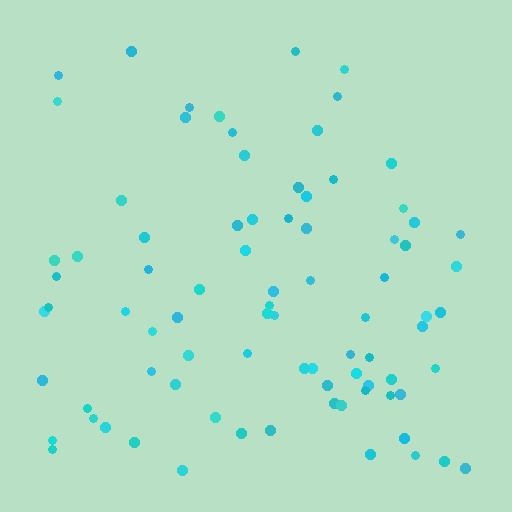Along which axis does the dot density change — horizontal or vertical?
Vertical.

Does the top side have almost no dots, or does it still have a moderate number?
Still a moderate number, just noticeably fewer than the bottom.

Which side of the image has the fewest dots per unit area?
The top.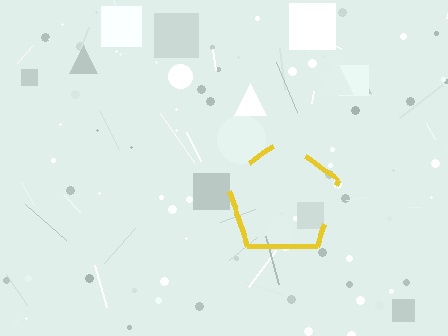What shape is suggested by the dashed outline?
The dashed outline suggests a pentagon.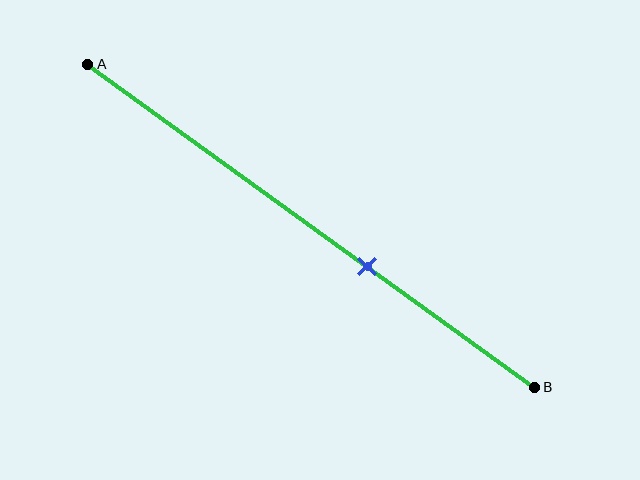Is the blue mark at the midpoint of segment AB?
No, the mark is at about 65% from A, not at the 50% midpoint.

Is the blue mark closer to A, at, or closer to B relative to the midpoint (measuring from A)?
The blue mark is closer to point B than the midpoint of segment AB.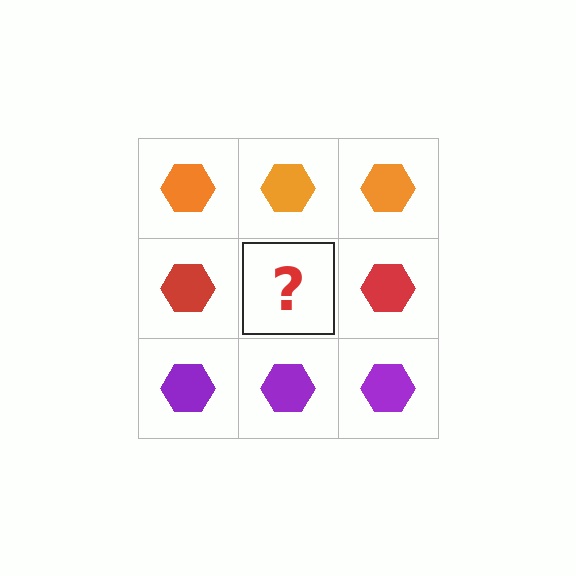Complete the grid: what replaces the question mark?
The question mark should be replaced with a red hexagon.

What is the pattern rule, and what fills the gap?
The rule is that each row has a consistent color. The gap should be filled with a red hexagon.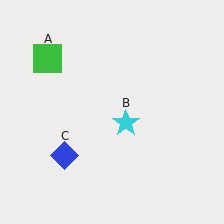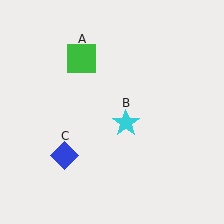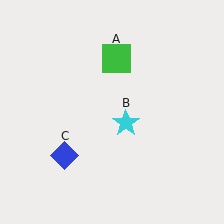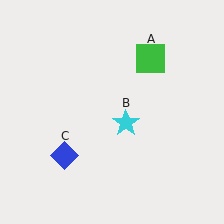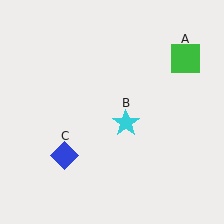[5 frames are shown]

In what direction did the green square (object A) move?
The green square (object A) moved right.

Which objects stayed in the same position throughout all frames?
Cyan star (object B) and blue diamond (object C) remained stationary.